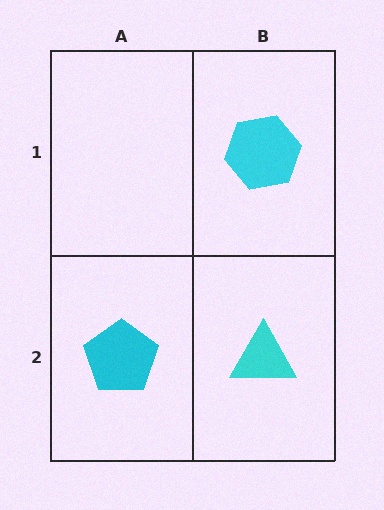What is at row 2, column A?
A cyan pentagon.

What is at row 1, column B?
A cyan hexagon.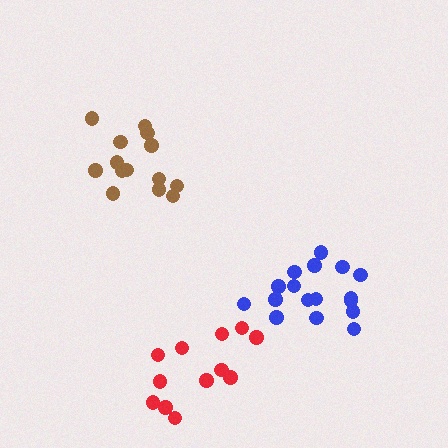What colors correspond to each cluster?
The clusters are colored: blue, brown, red.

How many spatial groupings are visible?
There are 3 spatial groupings.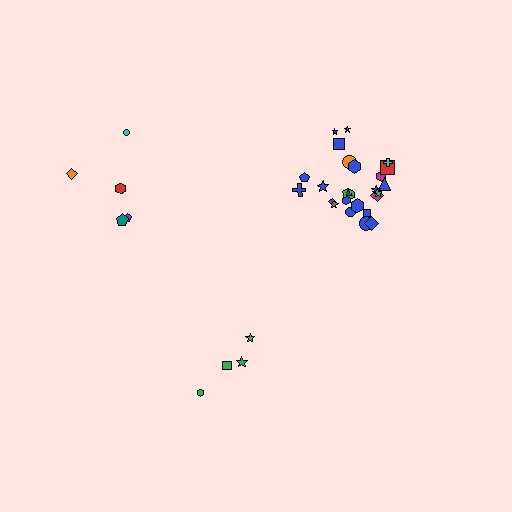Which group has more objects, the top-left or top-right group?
The top-right group.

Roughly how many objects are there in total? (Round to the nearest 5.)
Roughly 35 objects in total.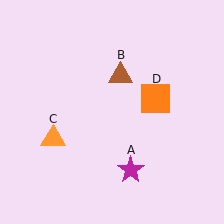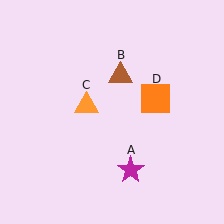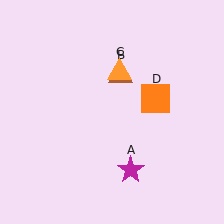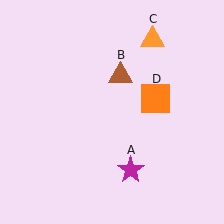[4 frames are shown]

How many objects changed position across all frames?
1 object changed position: orange triangle (object C).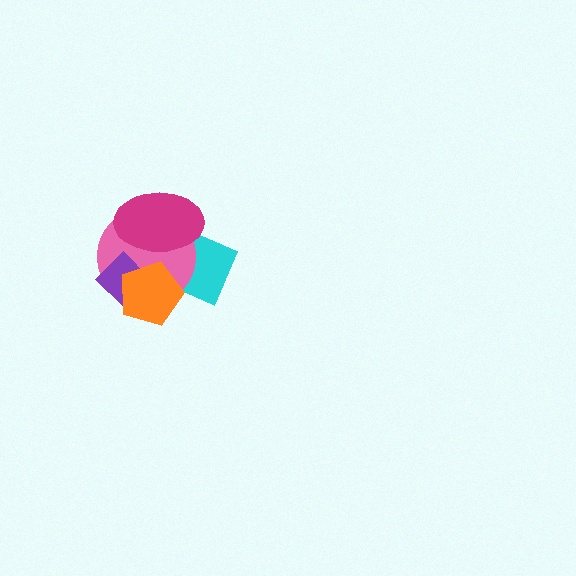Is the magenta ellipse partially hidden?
No, no other shape covers it.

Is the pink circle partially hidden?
Yes, it is partially covered by another shape.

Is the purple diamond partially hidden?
Yes, it is partially covered by another shape.